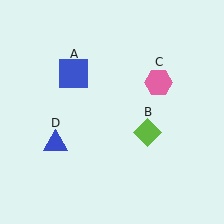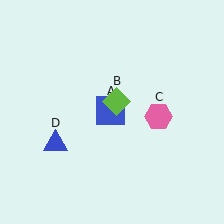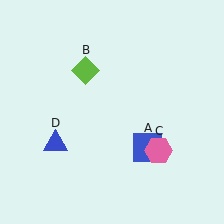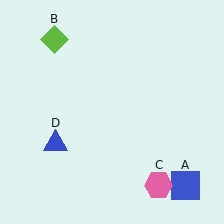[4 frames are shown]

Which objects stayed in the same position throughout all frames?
Blue triangle (object D) remained stationary.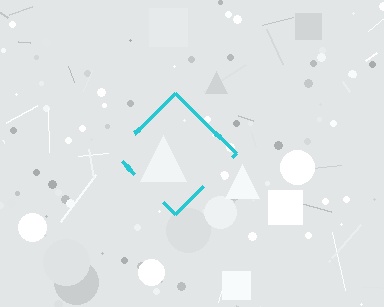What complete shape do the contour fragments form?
The contour fragments form a diamond.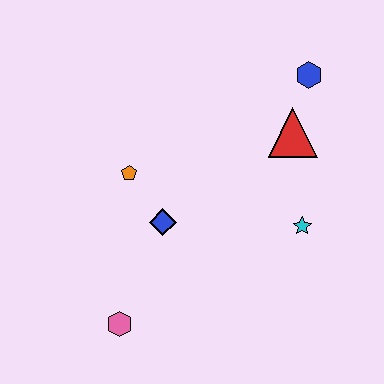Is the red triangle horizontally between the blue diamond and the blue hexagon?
Yes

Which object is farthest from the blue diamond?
The blue hexagon is farthest from the blue diamond.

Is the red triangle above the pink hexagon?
Yes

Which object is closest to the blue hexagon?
The red triangle is closest to the blue hexagon.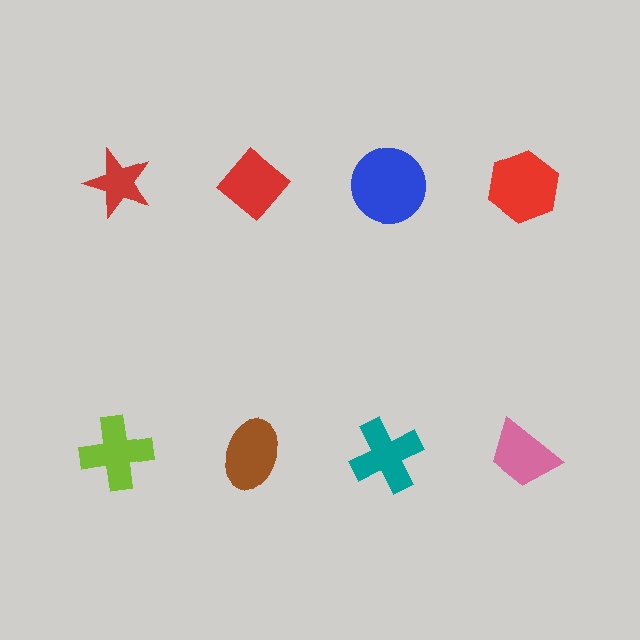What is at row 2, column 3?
A teal cross.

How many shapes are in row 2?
4 shapes.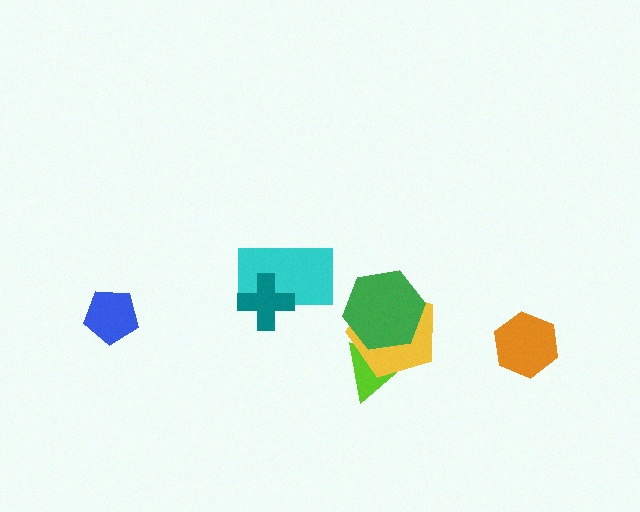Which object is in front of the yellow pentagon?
The green hexagon is in front of the yellow pentagon.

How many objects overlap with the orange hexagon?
0 objects overlap with the orange hexagon.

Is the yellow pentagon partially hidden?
Yes, it is partially covered by another shape.